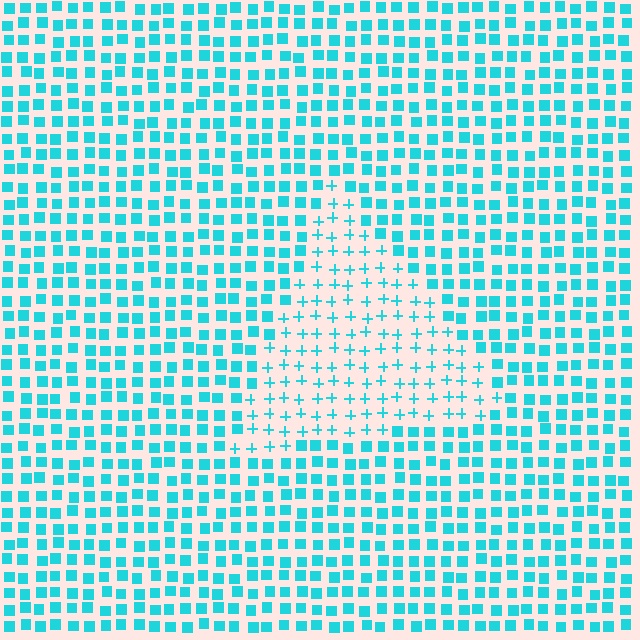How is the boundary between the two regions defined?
The boundary is defined by a change in element shape: plus signs inside vs. squares outside. All elements share the same color and spacing.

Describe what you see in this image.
The image is filled with small cyan elements arranged in a uniform grid. A triangle-shaped region contains plus signs, while the surrounding area contains squares. The boundary is defined purely by the change in element shape.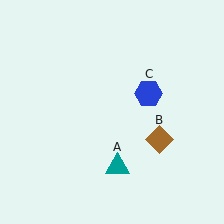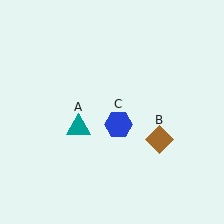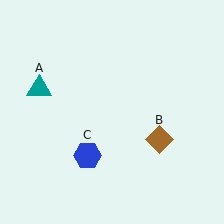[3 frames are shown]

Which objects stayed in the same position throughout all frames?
Brown diamond (object B) remained stationary.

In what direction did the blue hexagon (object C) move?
The blue hexagon (object C) moved down and to the left.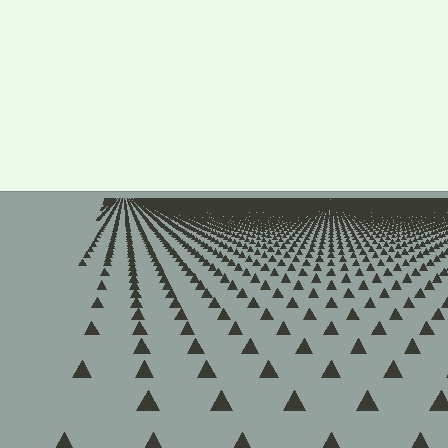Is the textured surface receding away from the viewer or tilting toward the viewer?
The surface is receding away from the viewer. Texture elements get smaller and denser toward the top.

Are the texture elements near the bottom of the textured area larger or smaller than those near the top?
Larger. Near the bottom, elements are closer to the viewer and appear at a bigger on-screen size.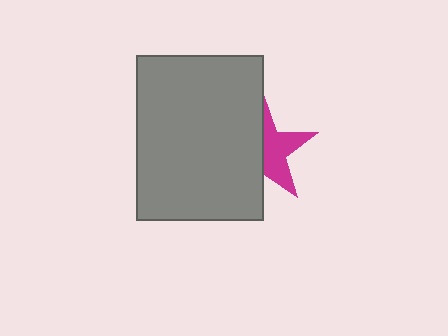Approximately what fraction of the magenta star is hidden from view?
Roughly 51% of the magenta star is hidden behind the gray rectangle.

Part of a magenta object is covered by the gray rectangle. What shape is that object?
It is a star.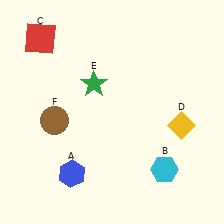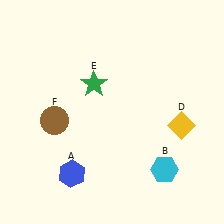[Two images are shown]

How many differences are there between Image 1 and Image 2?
There is 1 difference between the two images.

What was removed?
The red square (C) was removed in Image 2.